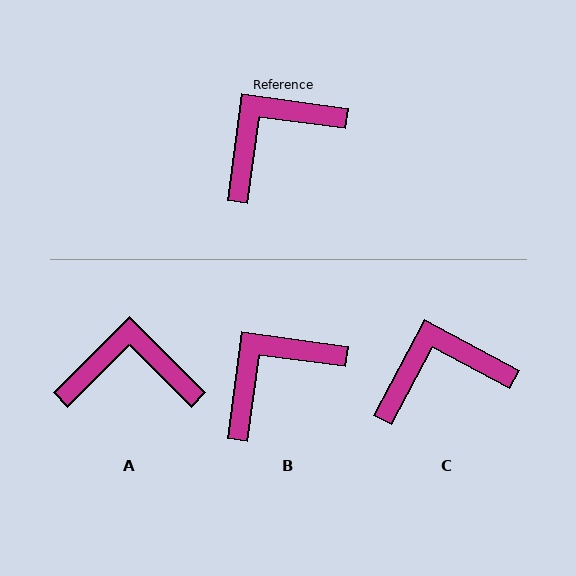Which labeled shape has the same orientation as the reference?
B.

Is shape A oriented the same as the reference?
No, it is off by about 37 degrees.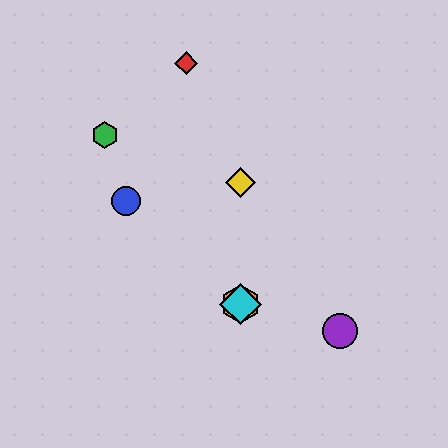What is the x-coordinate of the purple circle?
The purple circle is at x≈340.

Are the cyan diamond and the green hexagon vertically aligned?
No, the cyan diamond is at x≈241 and the green hexagon is at x≈105.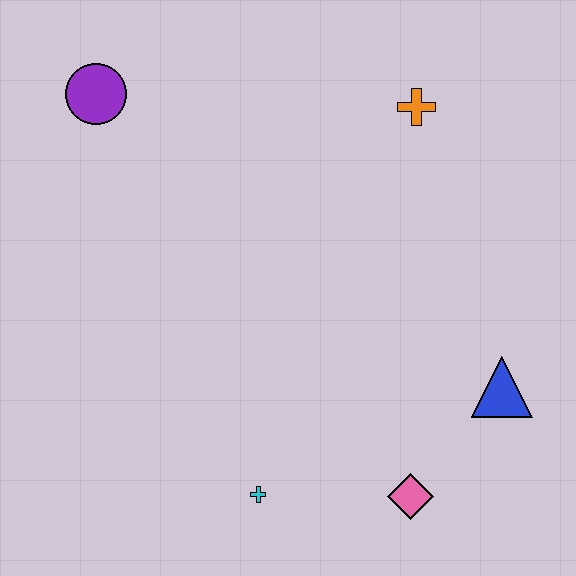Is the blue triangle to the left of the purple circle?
No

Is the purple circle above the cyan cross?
Yes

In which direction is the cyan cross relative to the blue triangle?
The cyan cross is to the left of the blue triangle.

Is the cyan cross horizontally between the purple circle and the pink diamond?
Yes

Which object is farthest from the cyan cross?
The purple circle is farthest from the cyan cross.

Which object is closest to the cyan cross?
The pink diamond is closest to the cyan cross.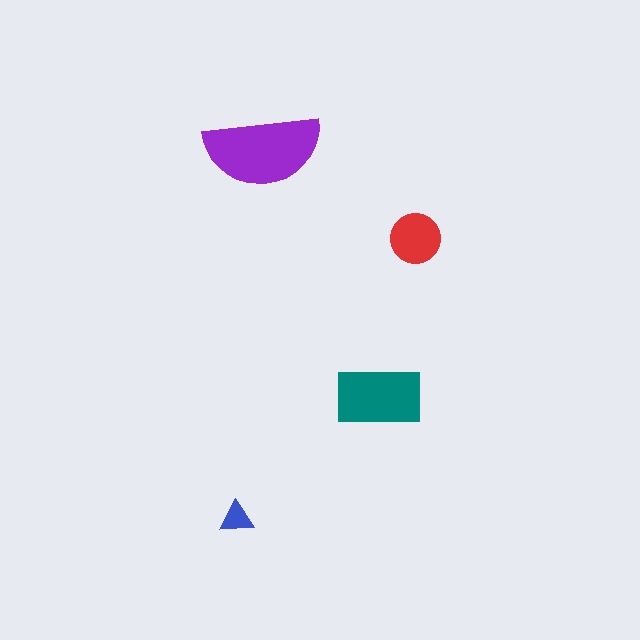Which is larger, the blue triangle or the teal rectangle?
The teal rectangle.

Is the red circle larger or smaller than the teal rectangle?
Smaller.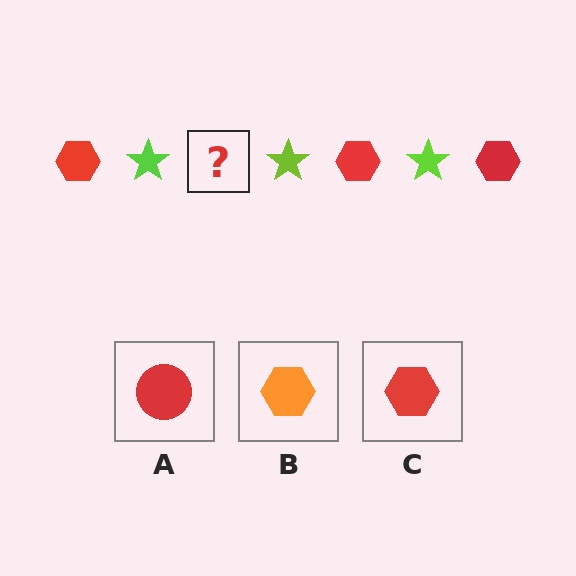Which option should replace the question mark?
Option C.